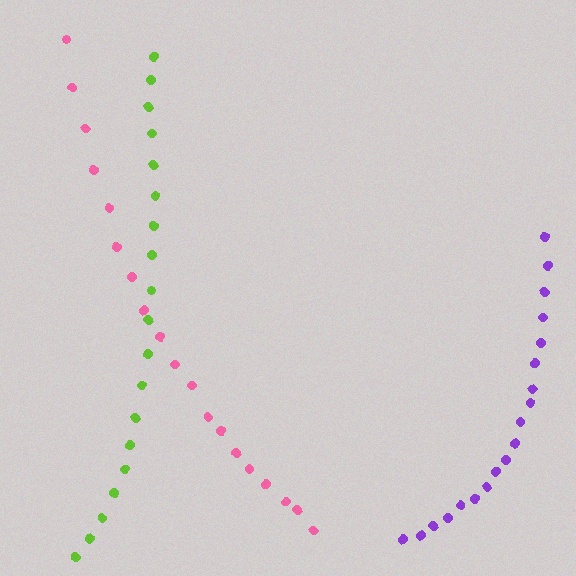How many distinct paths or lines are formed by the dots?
There are 3 distinct paths.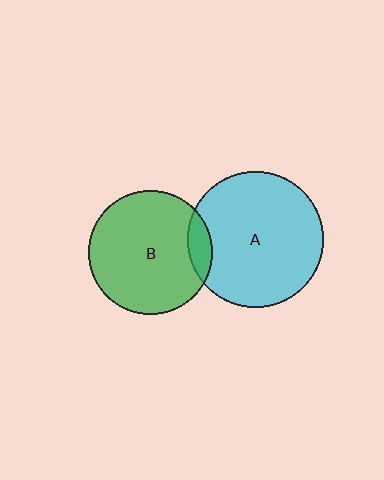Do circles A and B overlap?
Yes.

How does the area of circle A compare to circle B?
Approximately 1.2 times.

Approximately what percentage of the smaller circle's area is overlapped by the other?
Approximately 10%.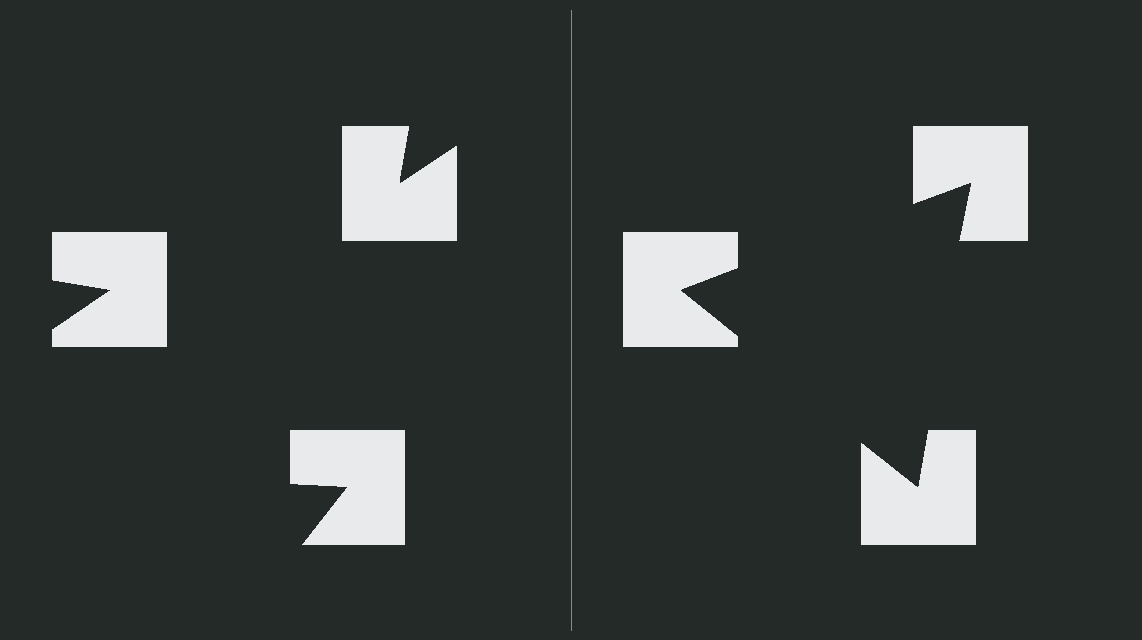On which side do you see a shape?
An illusory triangle appears on the right side. On the left side the wedge cuts are rotated, so no coherent shape forms.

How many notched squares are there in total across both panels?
6 — 3 on each side.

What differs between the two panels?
The notched squares are positioned identically on both sides; only the wedge orientations differ. On the right they align to a triangle; on the left they are misaligned.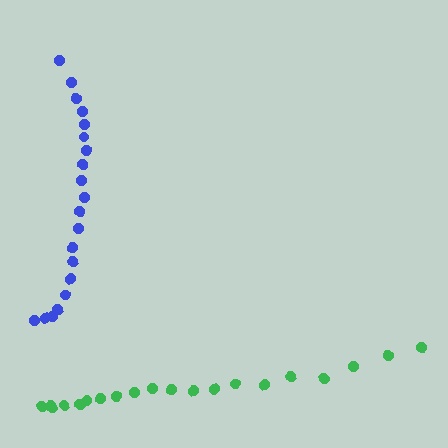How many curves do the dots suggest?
There are 2 distinct paths.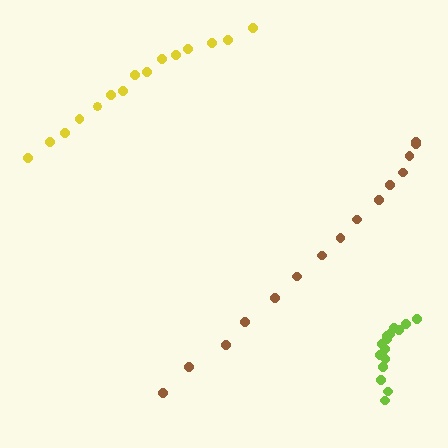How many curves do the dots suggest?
There are 3 distinct paths.